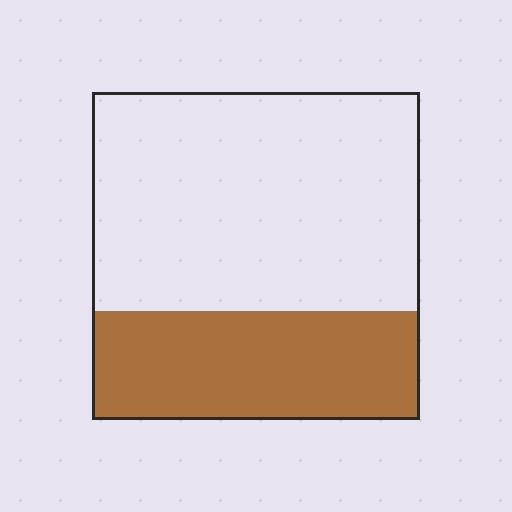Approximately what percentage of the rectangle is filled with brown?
Approximately 35%.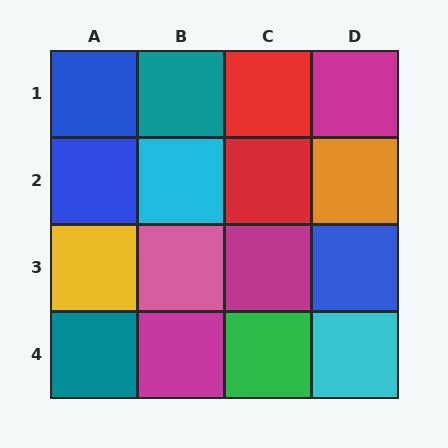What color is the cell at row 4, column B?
Magenta.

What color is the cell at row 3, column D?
Blue.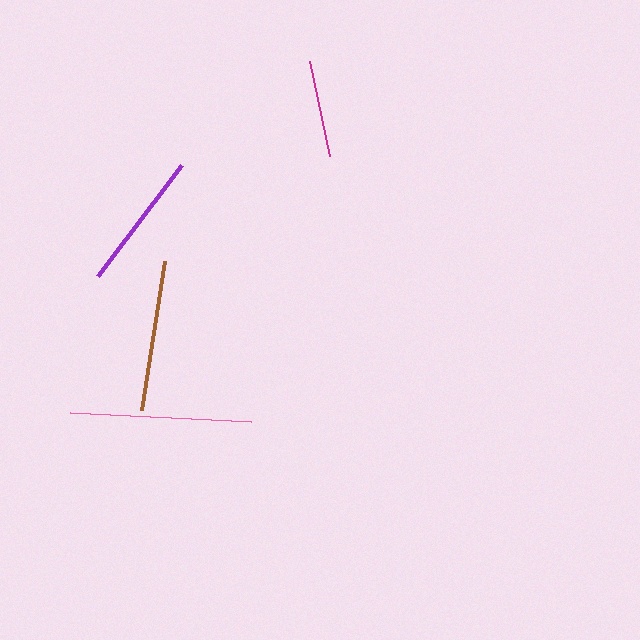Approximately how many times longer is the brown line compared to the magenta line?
The brown line is approximately 1.6 times the length of the magenta line.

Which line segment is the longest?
The pink line is the longest at approximately 182 pixels.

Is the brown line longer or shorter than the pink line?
The pink line is longer than the brown line.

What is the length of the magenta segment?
The magenta segment is approximately 97 pixels long.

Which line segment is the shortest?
The magenta line is the shortest at approximately 97 pixels.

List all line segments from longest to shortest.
From longest to shortest: pink, brown, purple, magenta.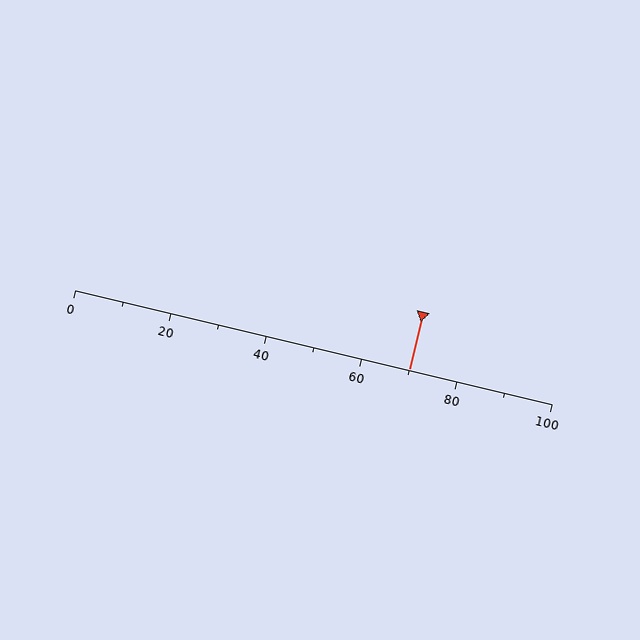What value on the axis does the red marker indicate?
The marker indicates approximately 70.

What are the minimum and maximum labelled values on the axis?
The axis runs from 0 to 100.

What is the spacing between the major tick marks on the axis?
The major ticks are spaced 20 apart.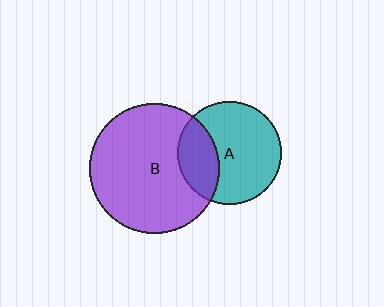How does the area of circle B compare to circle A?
Approximately 1.6 times.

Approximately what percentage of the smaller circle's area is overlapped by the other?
Approximately 30%.